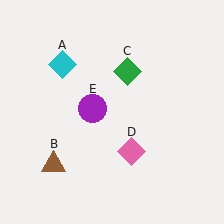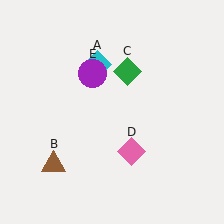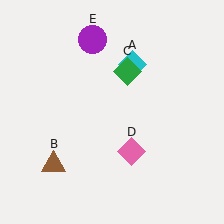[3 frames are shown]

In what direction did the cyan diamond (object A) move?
The cyan diamond (object A) moved right.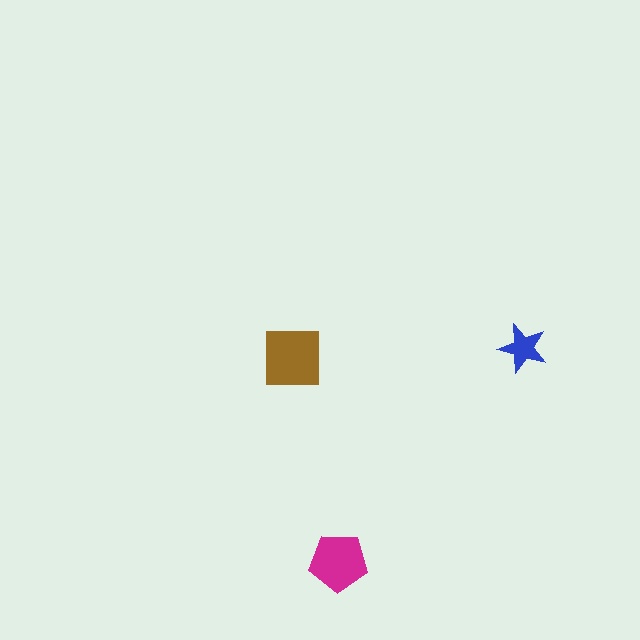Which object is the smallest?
The blue star.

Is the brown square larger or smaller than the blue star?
Larger.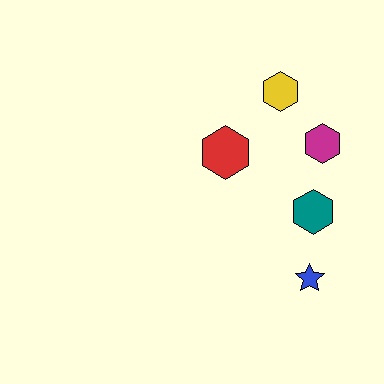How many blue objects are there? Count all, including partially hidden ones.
There is 1 blue object.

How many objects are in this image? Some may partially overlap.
There are 5 objects.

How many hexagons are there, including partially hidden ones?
There are 4 hexagons.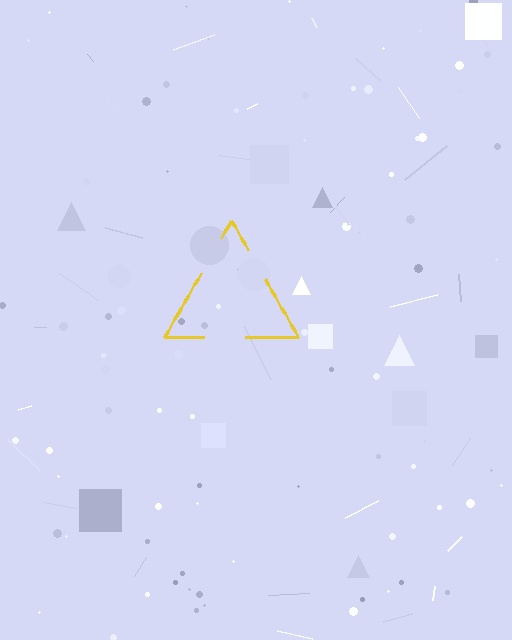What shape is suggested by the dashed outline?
The dashed outline suggests a triangle.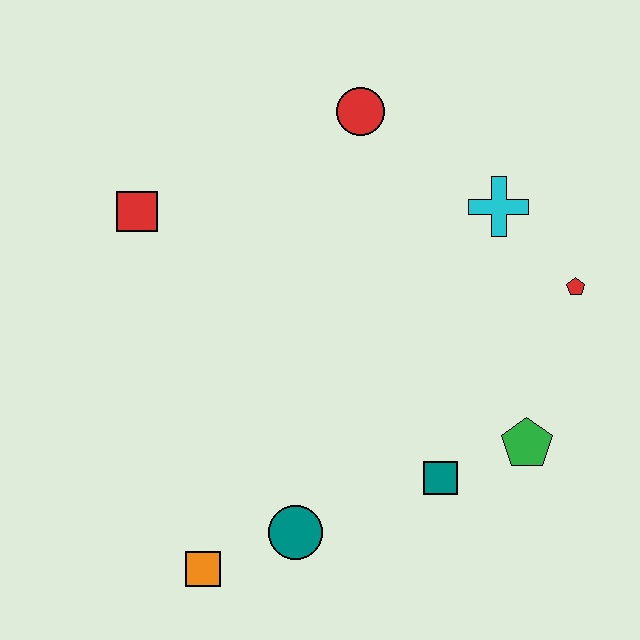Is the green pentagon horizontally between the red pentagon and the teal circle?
Yes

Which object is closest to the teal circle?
The orange square is closest to the teal circle.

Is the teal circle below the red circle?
Yes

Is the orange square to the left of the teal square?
Yes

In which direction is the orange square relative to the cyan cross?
The orange square is below the cyan cross.